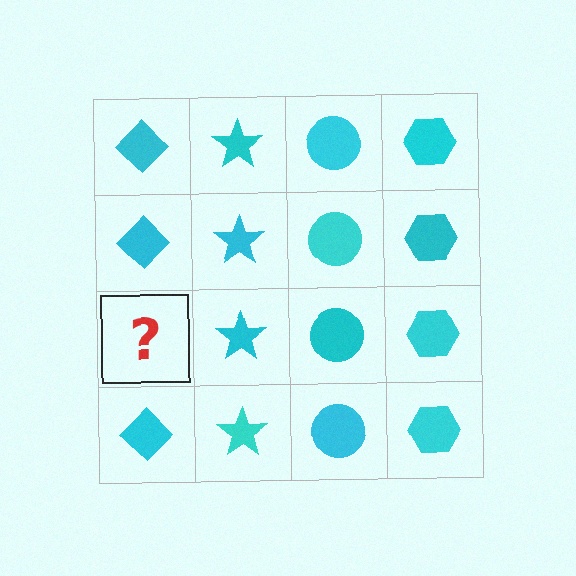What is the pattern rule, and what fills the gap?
The rule is that each column has a consistent shape. The gap should be filled with a cyan diamond.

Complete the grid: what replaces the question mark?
The question mark should be replaced with a cyan diamond.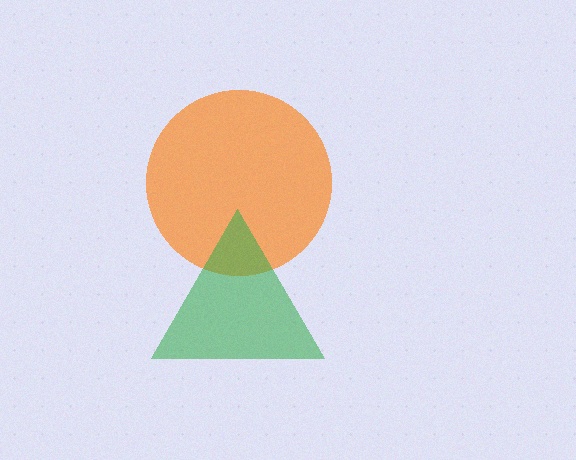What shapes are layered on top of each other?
The layered shapes are: an orange circle, a green triangle.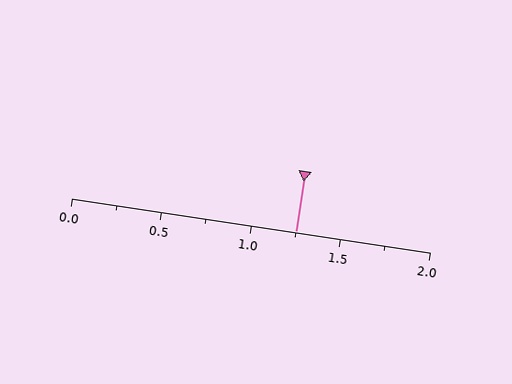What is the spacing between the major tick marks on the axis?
The major ticks are spaced 0.5 apart.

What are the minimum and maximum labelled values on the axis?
The axis runs from 0.0 to 2.0.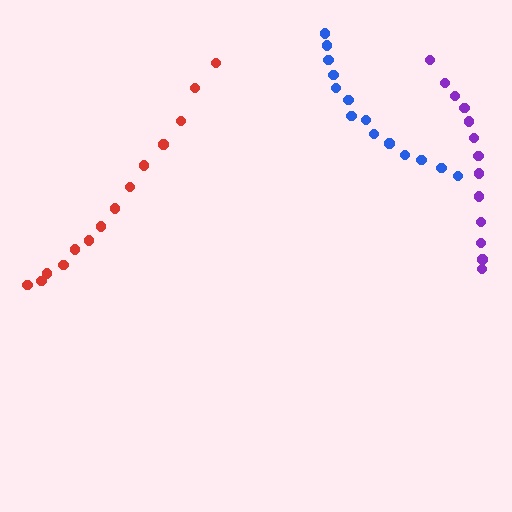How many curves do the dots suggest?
There are 3 distinct paths.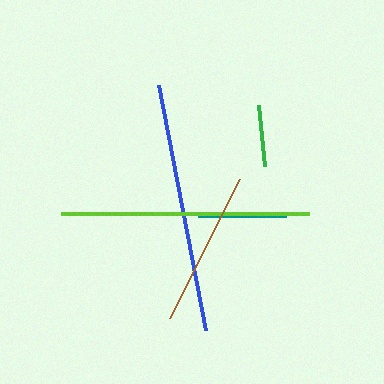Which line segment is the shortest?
The green line is the shortest at approximately 60 pixels.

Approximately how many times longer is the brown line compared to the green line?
The brown line is approximately 2.6 times the length of the green line.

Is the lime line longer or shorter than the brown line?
The lime line is longer than the brown line.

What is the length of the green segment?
The green segment is approximately 60 pixels long.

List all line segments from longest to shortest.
From longest to shortest: blue, lime, brown, teal, green.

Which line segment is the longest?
The blue line is the longest at approximately 249 pixels.